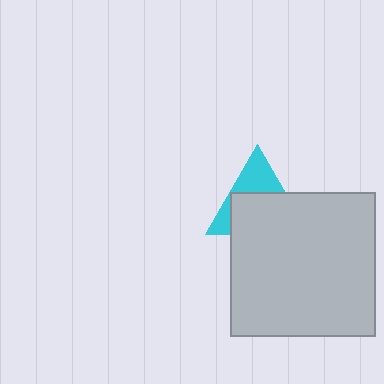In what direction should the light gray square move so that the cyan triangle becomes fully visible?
The light gray square should move down. That is the shortest direction to clear the overlap and leave the cyan triangle fully visible.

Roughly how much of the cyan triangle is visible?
A small part of it is visible (roughly 38%).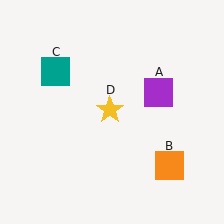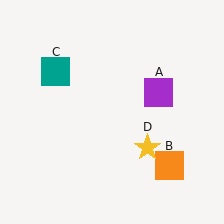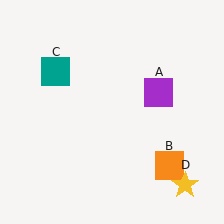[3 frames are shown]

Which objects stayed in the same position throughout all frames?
Purple square (object A) and orange square (object B) and teal square (object C) remained stationary.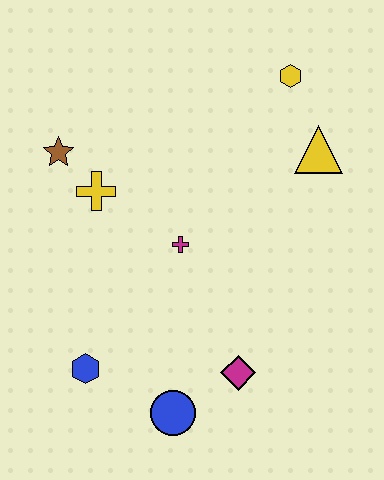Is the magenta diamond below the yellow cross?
Yes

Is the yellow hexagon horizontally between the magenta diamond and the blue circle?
No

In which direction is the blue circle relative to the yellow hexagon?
The blue circle is below the yellow hexagon.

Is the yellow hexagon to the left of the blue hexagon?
No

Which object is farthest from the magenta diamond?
The yellow hexagon is farthest from the magenta diamond.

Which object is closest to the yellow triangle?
The yellow hexagon is closest to the yellow triangle.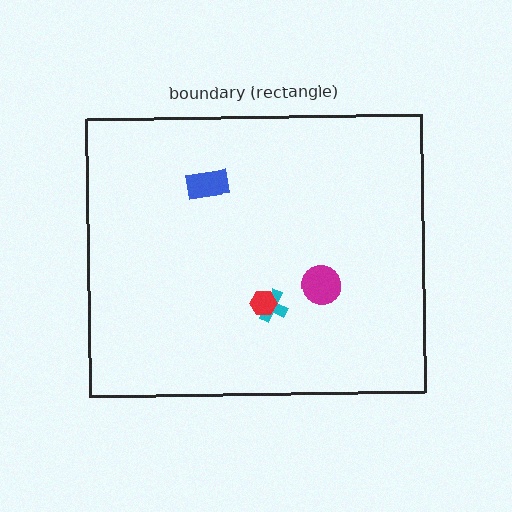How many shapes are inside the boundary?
4 inside, 0 outside.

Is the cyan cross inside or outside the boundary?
Inside.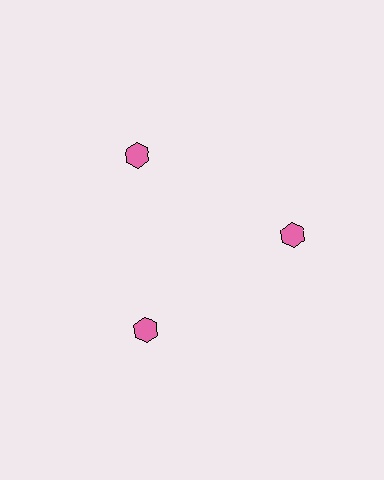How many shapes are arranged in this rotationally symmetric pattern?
There are 3 shapes, arranged in 3 groups of 1.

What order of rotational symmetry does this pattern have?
This pattern has 3-fold rotational symmetry.